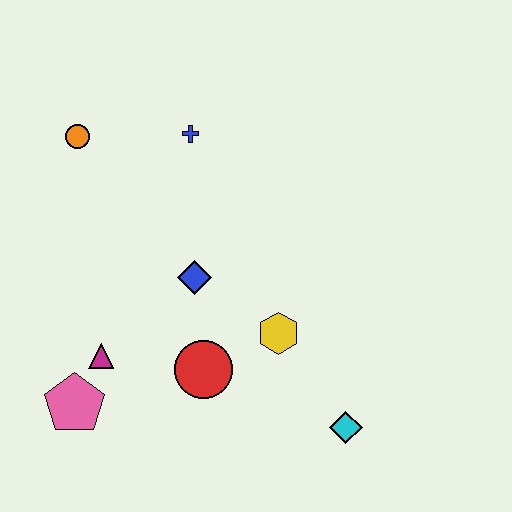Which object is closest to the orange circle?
The blue cross is closest to the orange circle.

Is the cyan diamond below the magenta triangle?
Yes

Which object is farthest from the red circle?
The orange circle is farthest from the red circle.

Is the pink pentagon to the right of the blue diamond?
No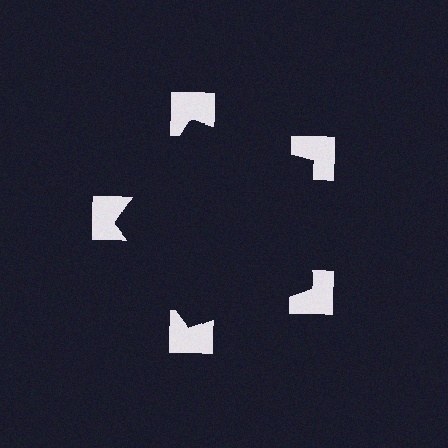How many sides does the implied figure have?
5 sides.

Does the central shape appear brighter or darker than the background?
It typically appears slightly darker than the background, even though no actual brightness change is drawn.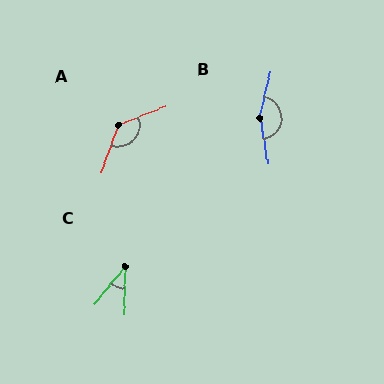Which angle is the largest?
B, at approximately 157 degrees.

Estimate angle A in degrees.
Approximately 132 degrees.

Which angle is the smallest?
C, at approximately 38 degrees.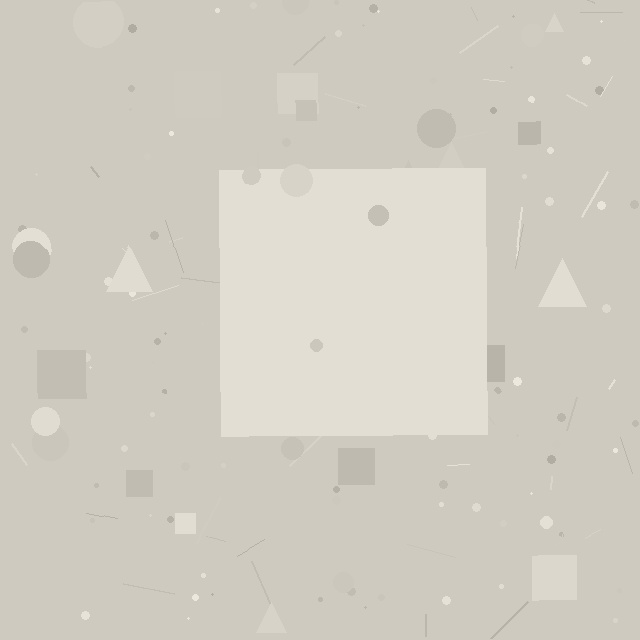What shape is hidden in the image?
A square is hidden in the image.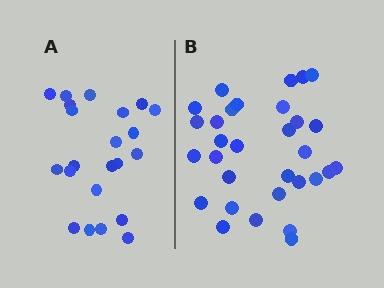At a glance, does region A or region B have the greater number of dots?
Region B (the right region) has more dots.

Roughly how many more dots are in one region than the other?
Region B has roughly 8 or so more dots than region A.